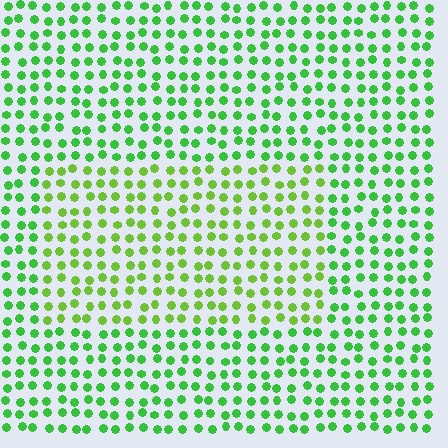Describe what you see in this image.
The image is filled with small green elements in a uniform arrangement. A rectangle-shaped region is visible where the elements are tinted to a slightly different hue, forming a subtle color boundary.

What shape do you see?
I see a rectangle.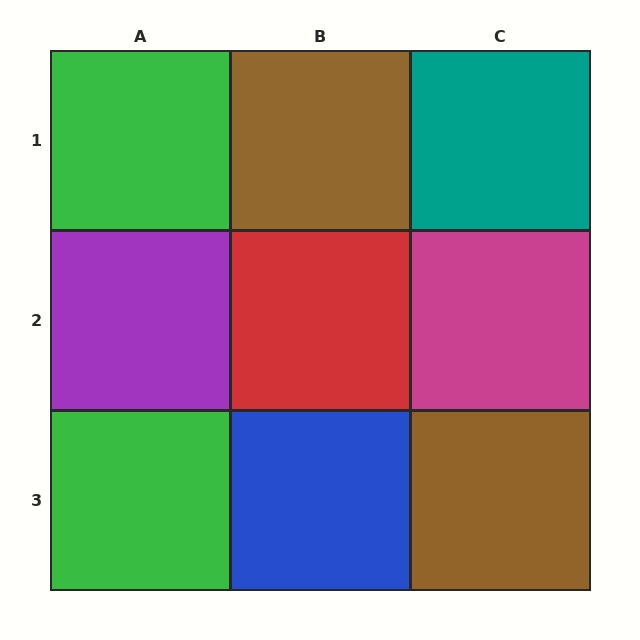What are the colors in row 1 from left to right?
Green, brown, teal.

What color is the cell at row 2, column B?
Red.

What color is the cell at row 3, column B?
Blue.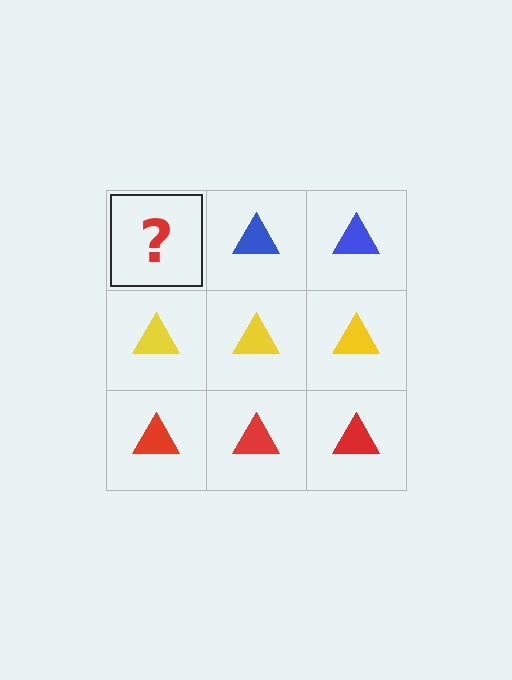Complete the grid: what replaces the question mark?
The question mark should be replaced with a blue triangle.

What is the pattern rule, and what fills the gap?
The rule is that each row has a consistent color. The gap should be filled with a blue triangle.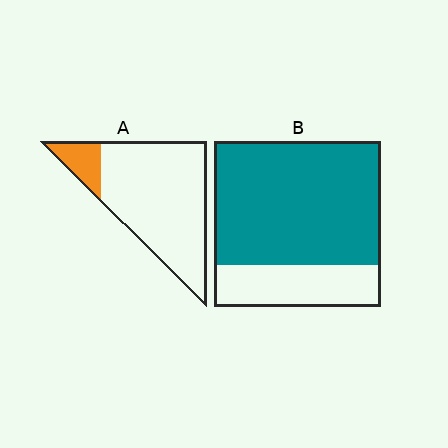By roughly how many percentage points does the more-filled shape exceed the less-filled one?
By roughly 60 percentage points (B over A).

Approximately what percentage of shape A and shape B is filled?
A is approximately 15% and B is approximately 75%.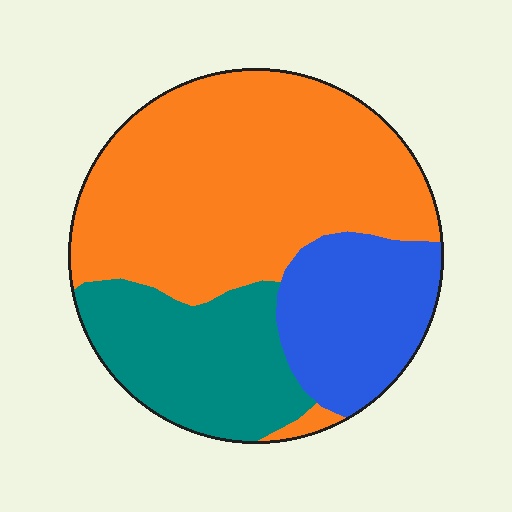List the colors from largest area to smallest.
From largest to smallest: orange, teal, blue.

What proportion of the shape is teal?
Teal covers roughly 25% of the shape.